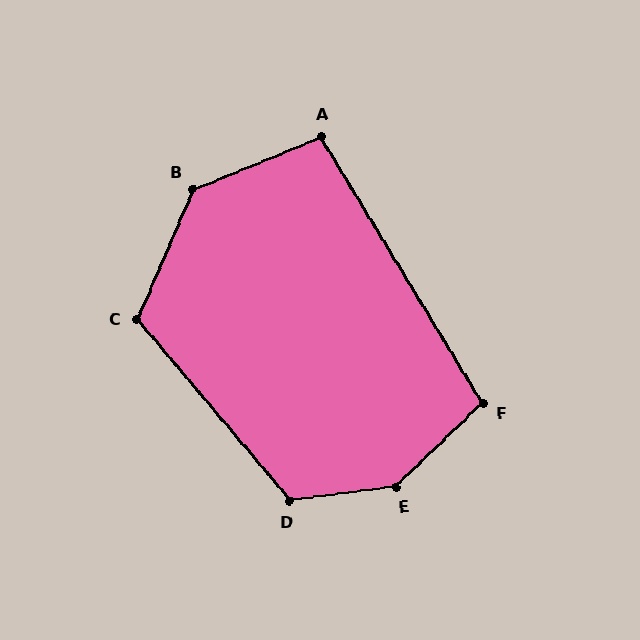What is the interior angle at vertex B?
Approximately 135 degrees (obtuse).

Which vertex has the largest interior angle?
E, at approximately 144 degrees.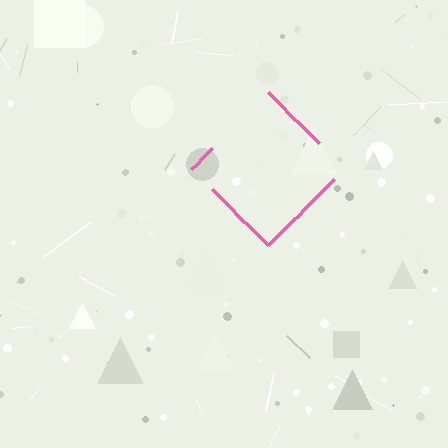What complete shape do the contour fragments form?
The contour fragments form a diamond.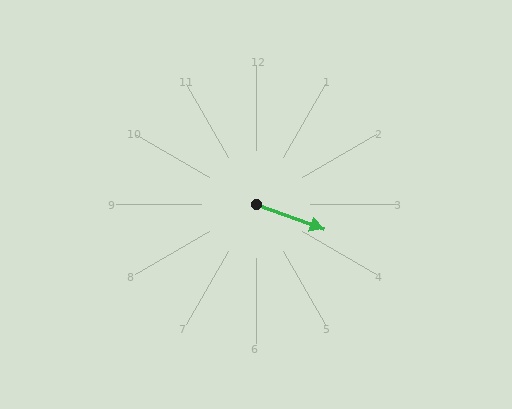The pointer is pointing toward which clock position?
Roughly 4 o'clock.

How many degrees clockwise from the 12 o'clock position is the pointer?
Approximately 110 degrees.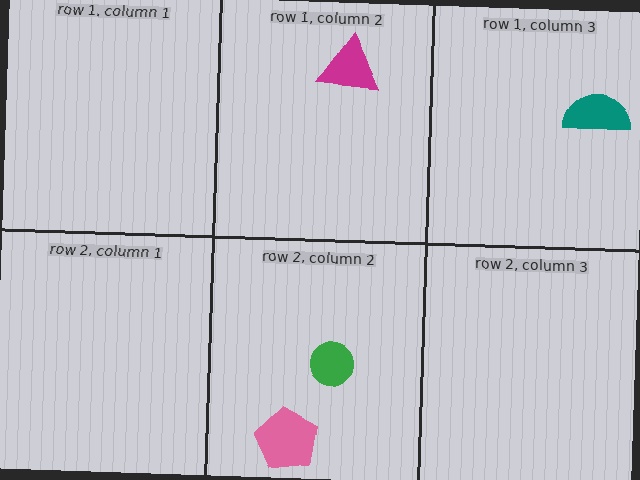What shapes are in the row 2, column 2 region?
The pink pentagon, the green circle.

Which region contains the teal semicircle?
The row 1, column 3 region.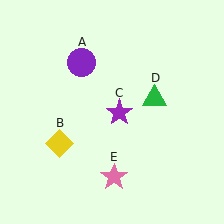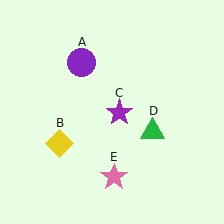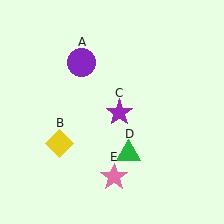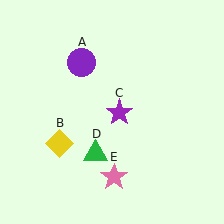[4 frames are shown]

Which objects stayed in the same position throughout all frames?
Purple circle (object A) and yellow diamond (object B) and purple star (object C) and pink star (object E) remained stationary.